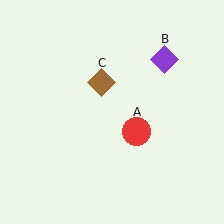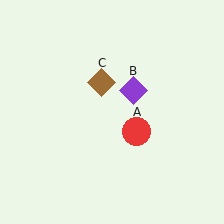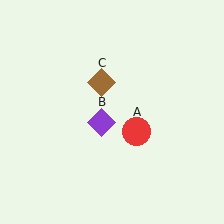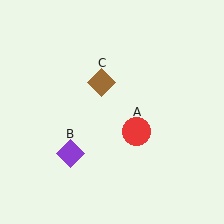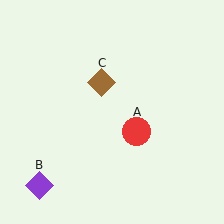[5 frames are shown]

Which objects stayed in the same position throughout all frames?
Red circle (object A) and brown diamond (object C) remained stationary.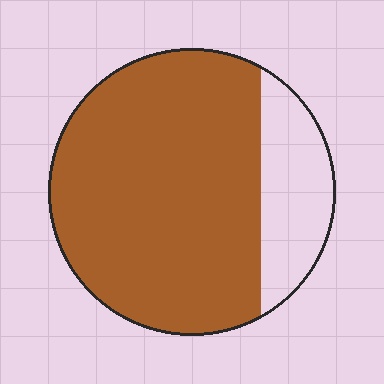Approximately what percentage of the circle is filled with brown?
Approximately 80%.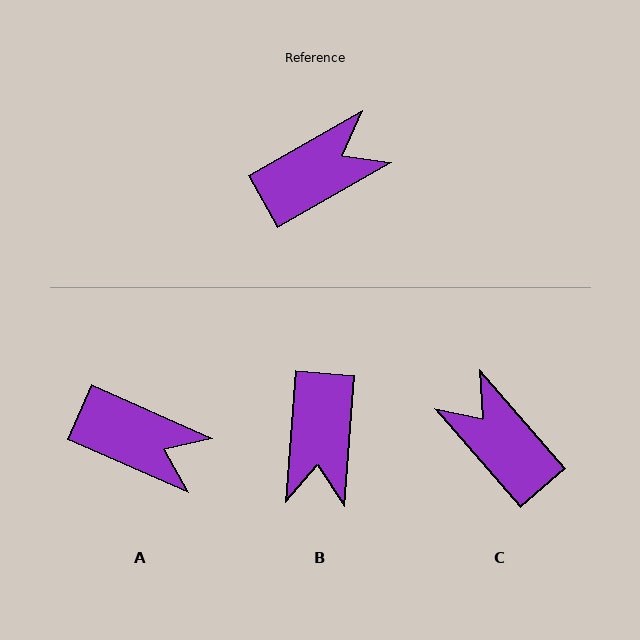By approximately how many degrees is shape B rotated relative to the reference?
Approximately 124 degrees clockwise.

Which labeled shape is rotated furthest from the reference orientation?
B, about 124 degrees away.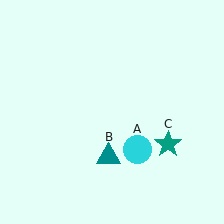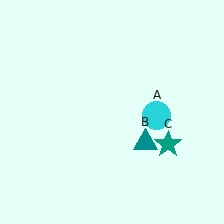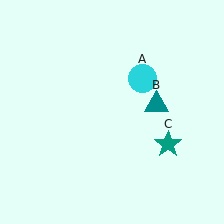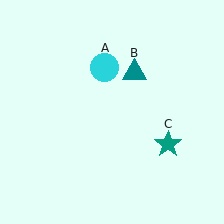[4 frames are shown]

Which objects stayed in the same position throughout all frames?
Teal star (object C) remained stationary.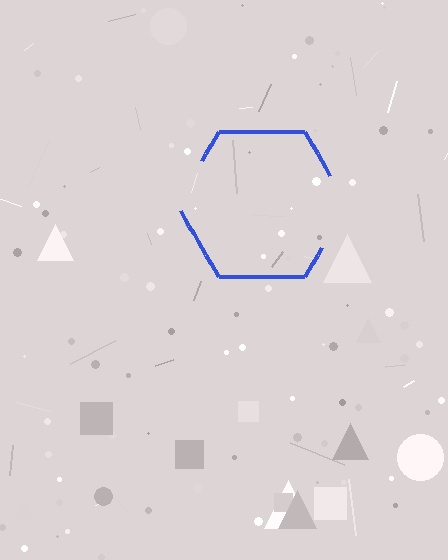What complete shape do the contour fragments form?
The contour fragments form a hexagon.